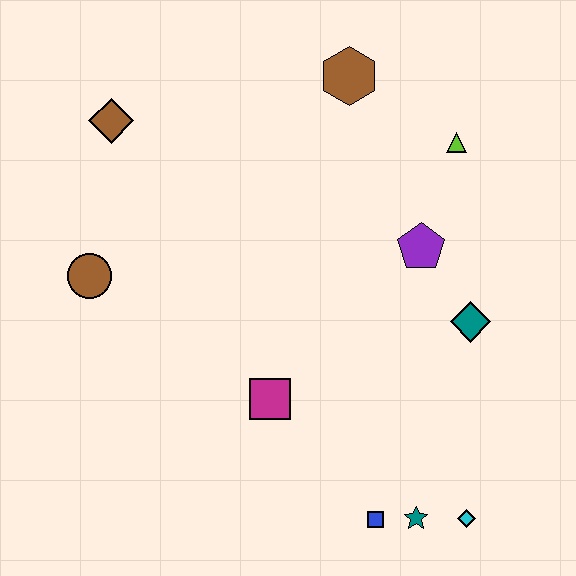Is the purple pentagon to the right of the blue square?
Yes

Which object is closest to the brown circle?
The brown diamond is closest to the brown circle.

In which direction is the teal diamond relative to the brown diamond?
The teal diamond is to the right of the brown diamond.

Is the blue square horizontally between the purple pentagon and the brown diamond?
Yes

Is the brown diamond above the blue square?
Yes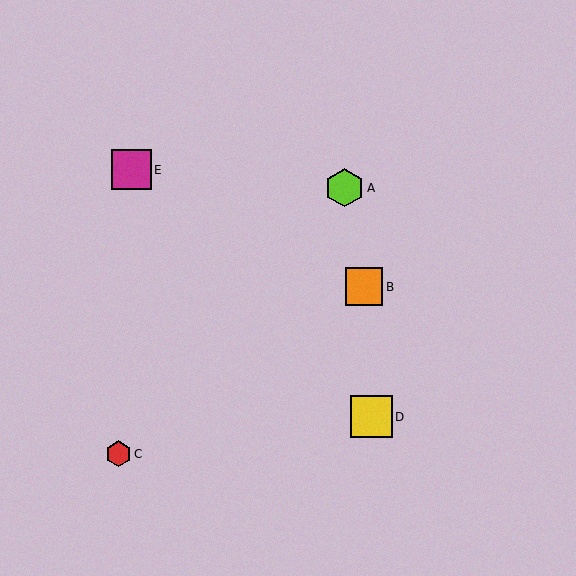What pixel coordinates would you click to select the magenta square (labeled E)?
Click at (132, 170) to select the magenta square E.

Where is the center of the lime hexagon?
The center of the lime hexagon is at (345, 188).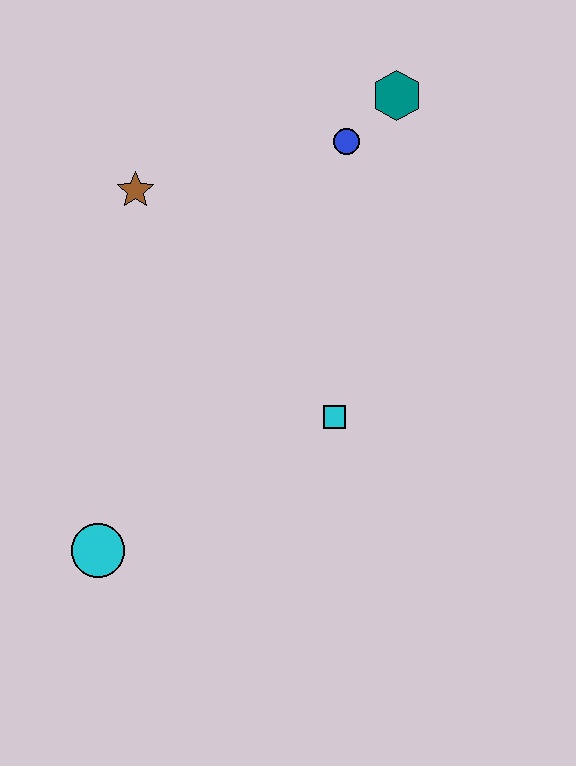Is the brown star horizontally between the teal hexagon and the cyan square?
No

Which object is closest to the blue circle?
The teal hexagon is closest to the blue circle.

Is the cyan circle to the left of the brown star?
Yes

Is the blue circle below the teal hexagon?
Yes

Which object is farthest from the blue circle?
The cyan circle is farthest from the blue circle.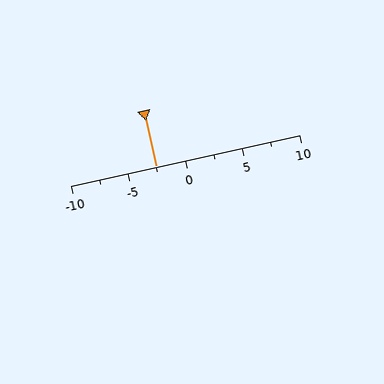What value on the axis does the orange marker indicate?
The marker indicates approximately -2.5.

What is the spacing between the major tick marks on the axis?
The major ticks are spaced 5 apart.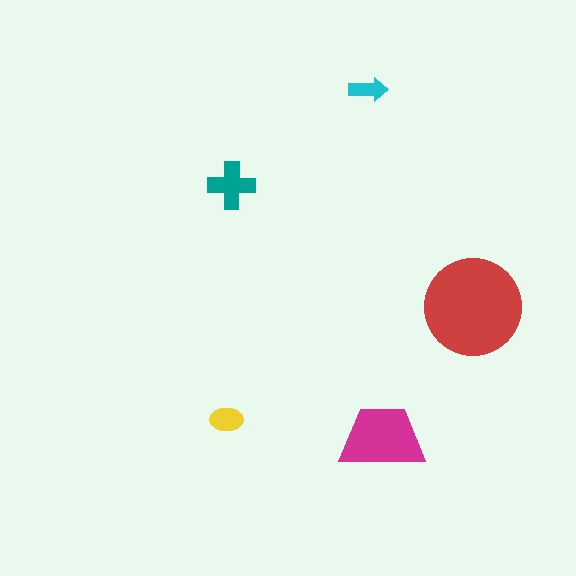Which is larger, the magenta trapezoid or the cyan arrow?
The magenta trapezoid.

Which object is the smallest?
The cyan arrow.